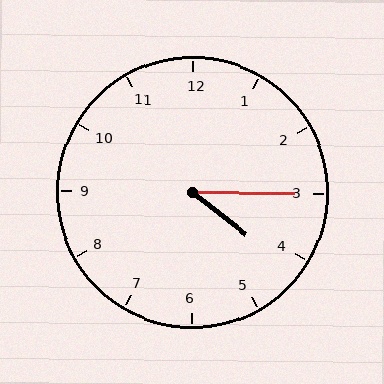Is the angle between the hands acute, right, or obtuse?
It is acute.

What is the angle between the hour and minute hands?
Approximately 38 degrees.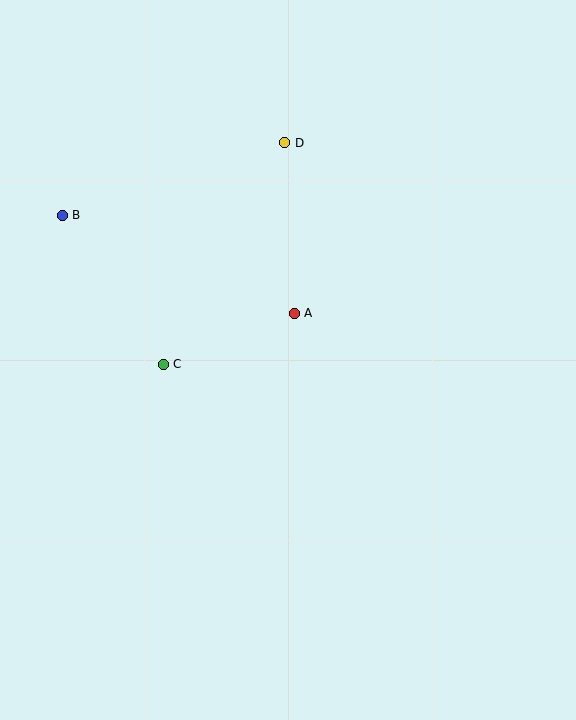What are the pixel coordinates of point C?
Point C is at (163, 364).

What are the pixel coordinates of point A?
Point A is at (294, 313).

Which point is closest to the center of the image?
Point A at (294, 313) is closest to the center.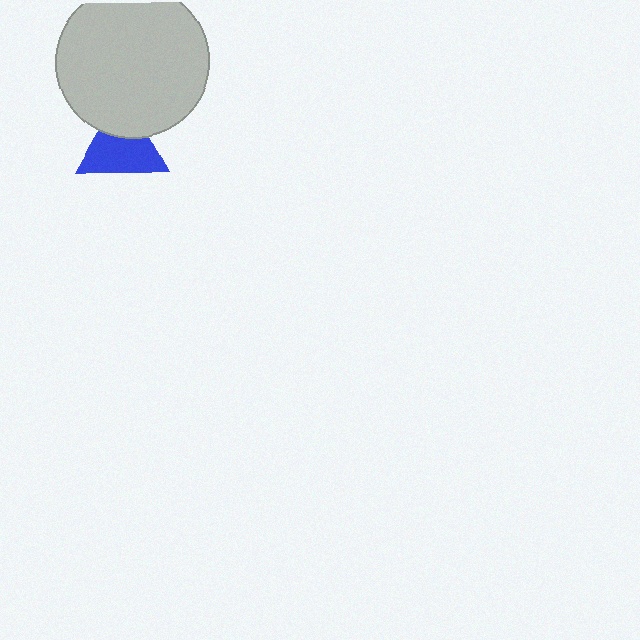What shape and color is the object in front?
The object in front is a light gray circle.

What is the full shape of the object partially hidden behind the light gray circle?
The partially hidden object is a blue triangle.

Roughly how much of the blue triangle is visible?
Most of it is visible (roughly 68%).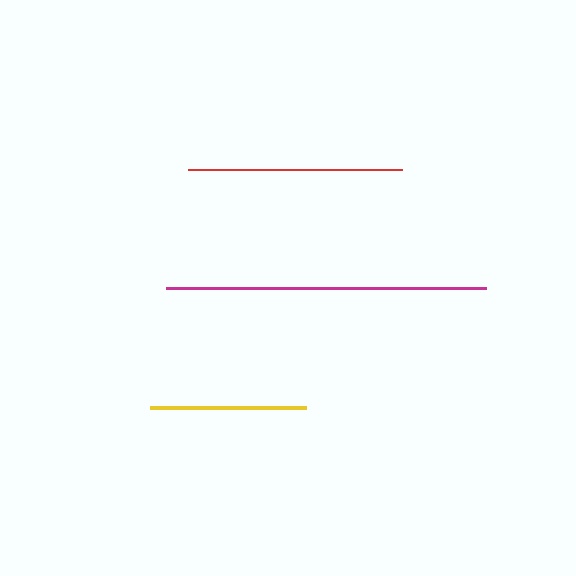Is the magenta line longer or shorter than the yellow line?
The magenta line is longer than the yellow line.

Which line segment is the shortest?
The yellow line is the shortest at approximately 156 pixels.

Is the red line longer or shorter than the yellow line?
The red line is longer than the yellow line.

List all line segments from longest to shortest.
From longest to shortest: magenta, red, yellow.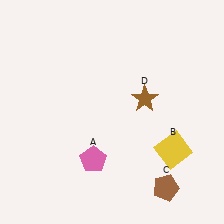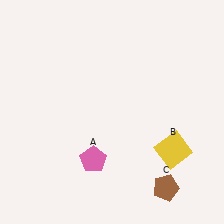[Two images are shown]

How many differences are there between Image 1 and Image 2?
There is 1 difference between the two images.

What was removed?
The brown star (D) was removed in Image 2.